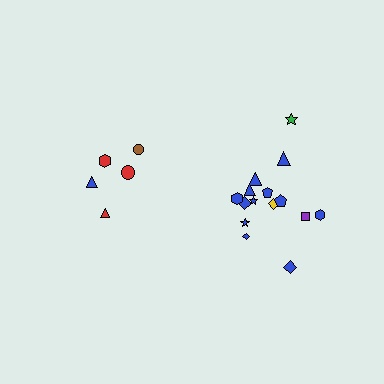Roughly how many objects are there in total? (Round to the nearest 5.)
Roughly 20 objects in total.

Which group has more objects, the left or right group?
The right group.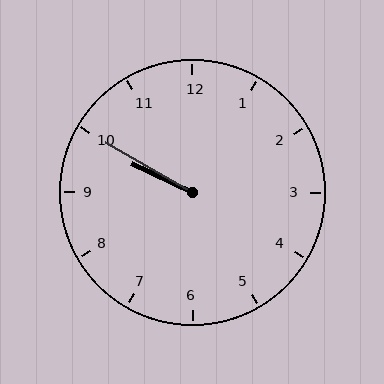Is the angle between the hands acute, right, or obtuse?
It is acute.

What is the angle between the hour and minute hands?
Approximately 5 degrees.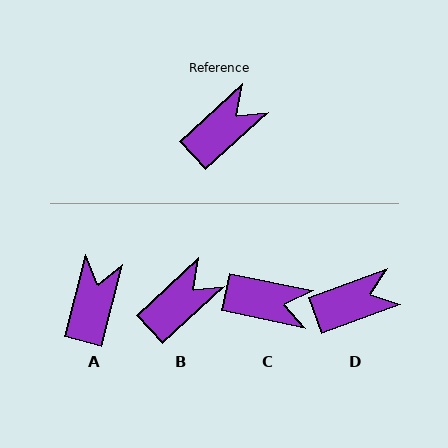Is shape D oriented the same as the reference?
No, it is off by about 22 degrees.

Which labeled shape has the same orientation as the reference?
B.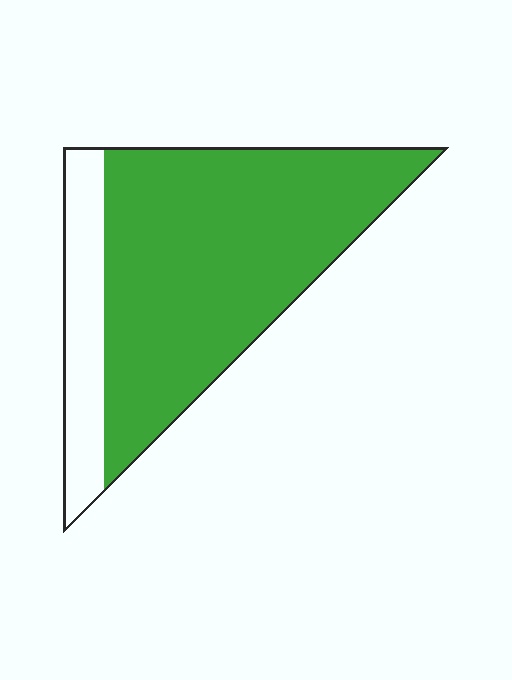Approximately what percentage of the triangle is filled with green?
Approximately 80%.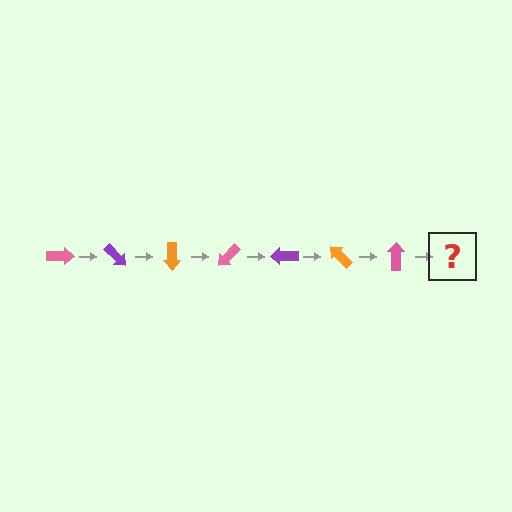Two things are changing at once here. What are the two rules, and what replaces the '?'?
The two rules are that it rotates 45 degrees each step and the color cycles through pink, purple, and orange. The '?' should be a purple arrow, rotated 315 degrees from the start.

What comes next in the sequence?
The next element should be a purple arrow, rotated 315 degrees from the start.